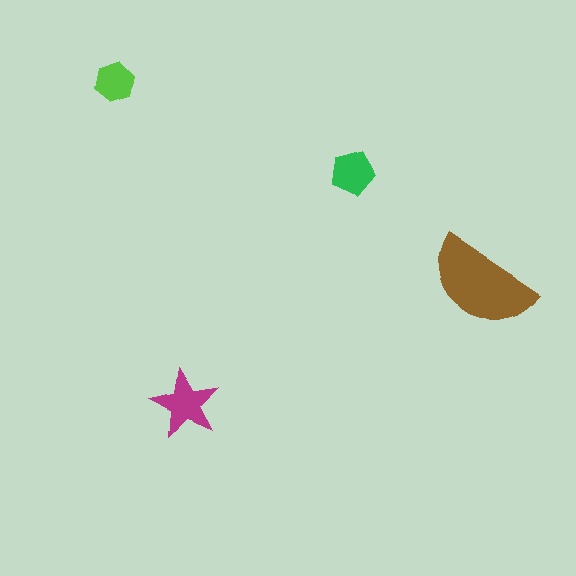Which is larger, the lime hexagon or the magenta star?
The magenta star.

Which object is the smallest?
The lime hexagon.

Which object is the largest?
The brown semicircle.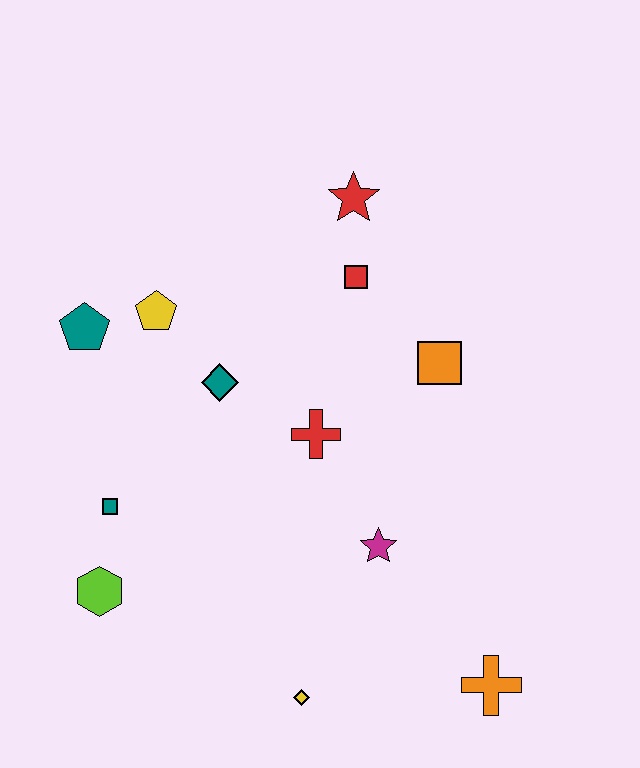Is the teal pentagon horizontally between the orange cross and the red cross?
No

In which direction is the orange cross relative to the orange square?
The orange cross is below the orange square.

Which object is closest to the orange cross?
The magenta star is closest to the orange cross.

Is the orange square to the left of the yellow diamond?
No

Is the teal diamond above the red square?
No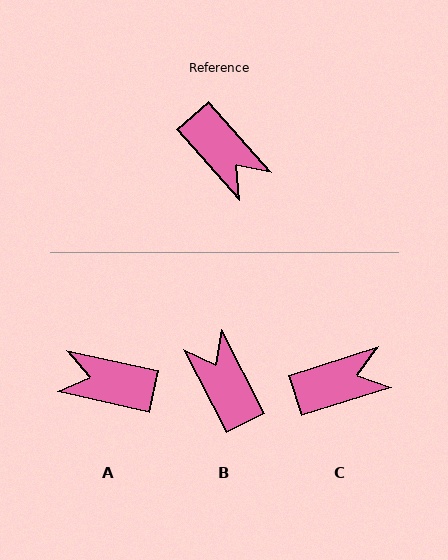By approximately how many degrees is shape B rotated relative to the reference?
Approximately 166 degrees counter-clockwise.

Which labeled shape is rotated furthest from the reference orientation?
B, about 166 degrees away.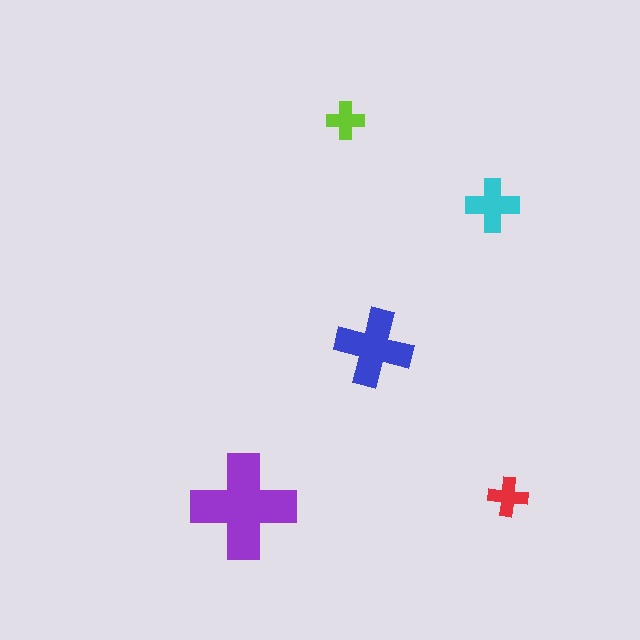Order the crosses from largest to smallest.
the purple one, the blue one, the cyan one, the red one, the lime one.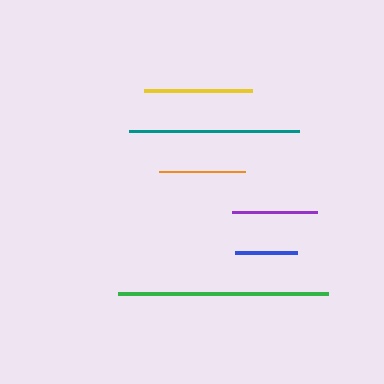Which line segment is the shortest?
The blue line is the shortest at approximately 62 pixels.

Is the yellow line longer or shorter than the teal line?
The teal line is longer than the yellow line.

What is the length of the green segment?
The green segment is approximately 210 pixels long.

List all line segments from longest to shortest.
From longest to shortest: green, teal, yellow, orange, purple, blue.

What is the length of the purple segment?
The purple segment is approximately 85 pixels long.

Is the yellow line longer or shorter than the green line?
The green line is longer than the yellow line.